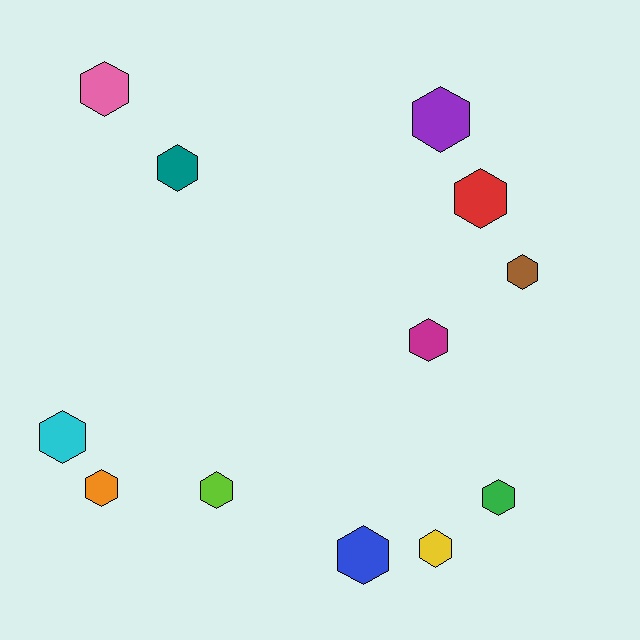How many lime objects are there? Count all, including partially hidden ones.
There is 1 lime object.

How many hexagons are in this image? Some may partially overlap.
There are 12 hexagons.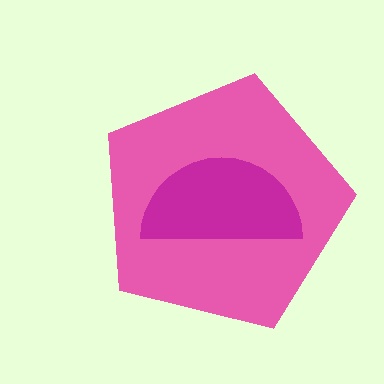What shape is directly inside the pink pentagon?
The magenta semicircle.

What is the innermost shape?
The magenta semicircle.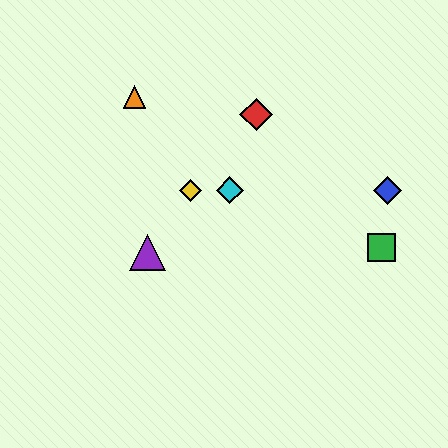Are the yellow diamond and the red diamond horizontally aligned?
No, the yellow diamond is at y≈190 and the red diamond is at y≈115.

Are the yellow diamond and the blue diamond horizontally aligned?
Yes, both are at y≈190.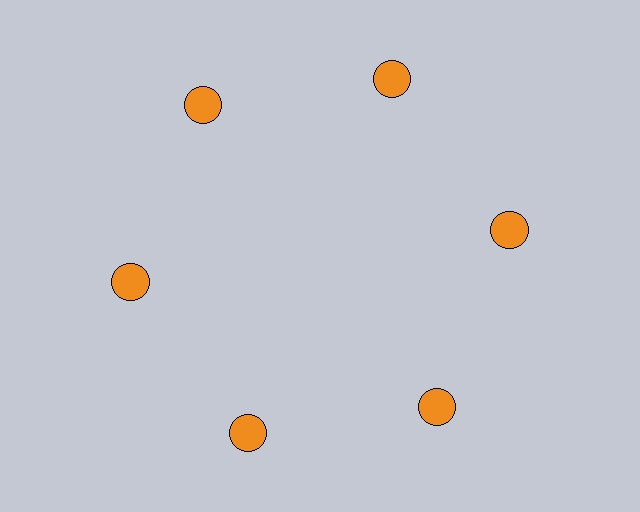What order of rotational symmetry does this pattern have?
This pattern has 6-fold rotational symmetry.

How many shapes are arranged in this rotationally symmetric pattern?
There are 6 shapes, arranged in 6 groups of 1.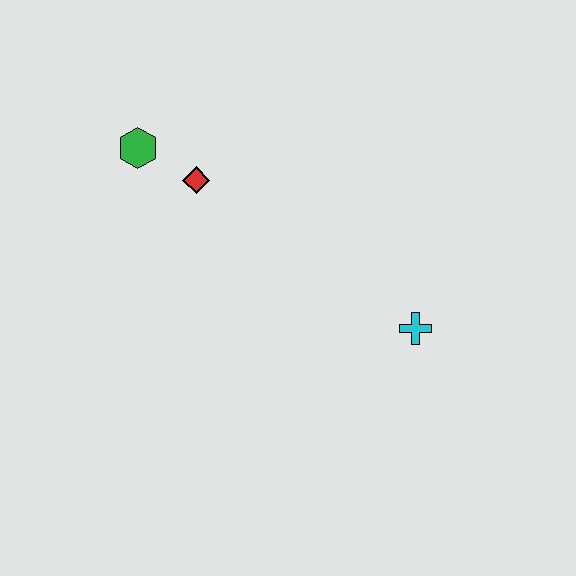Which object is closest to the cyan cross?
The red diamond is closest to the cyan cross.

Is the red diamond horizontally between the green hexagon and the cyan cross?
Yes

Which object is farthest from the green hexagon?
The cyan cross is farthest from the green hexagon.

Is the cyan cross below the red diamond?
Yes